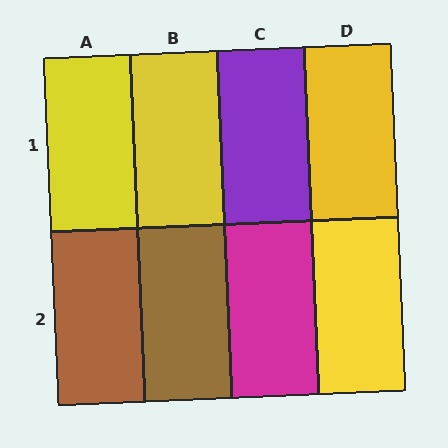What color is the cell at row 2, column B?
Brown.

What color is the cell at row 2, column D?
Yellow.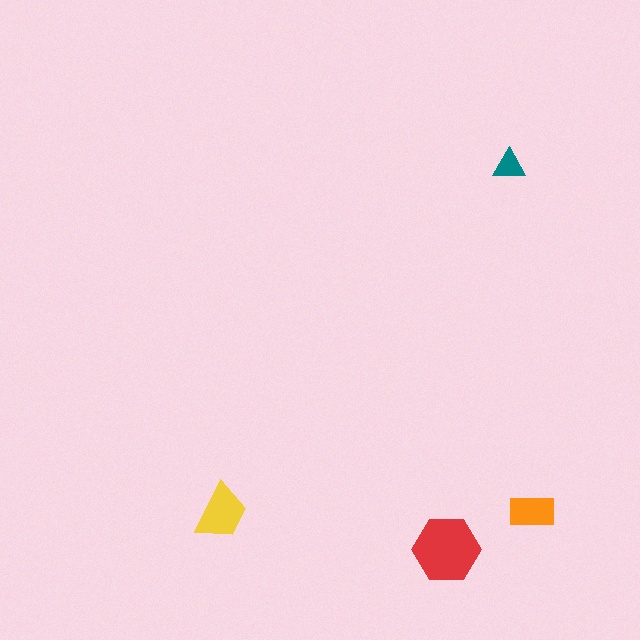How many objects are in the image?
There are 4 objects in the image.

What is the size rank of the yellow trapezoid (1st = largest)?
2nd.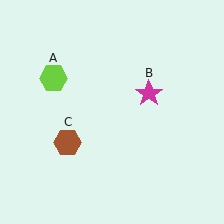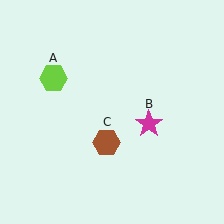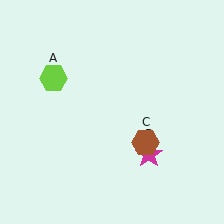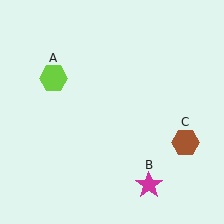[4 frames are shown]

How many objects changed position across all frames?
2 objects changed position: magenta star (object B), brown hexagon (object C).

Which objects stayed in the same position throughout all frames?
Lime hexagon (object A) remained stationary.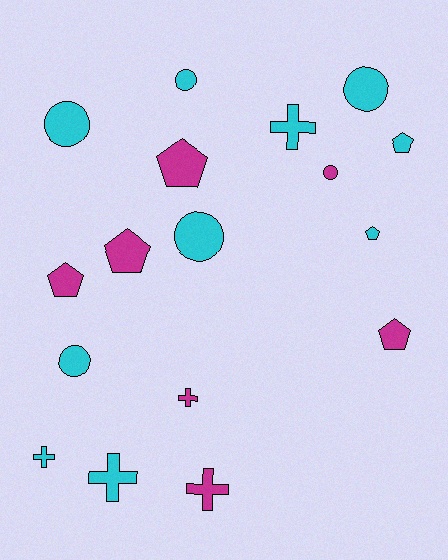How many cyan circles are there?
There are 5 cyan circles.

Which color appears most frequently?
Cyan, with 10 objects.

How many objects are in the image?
There are 17 objects.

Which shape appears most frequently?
Circle, with 6 objects.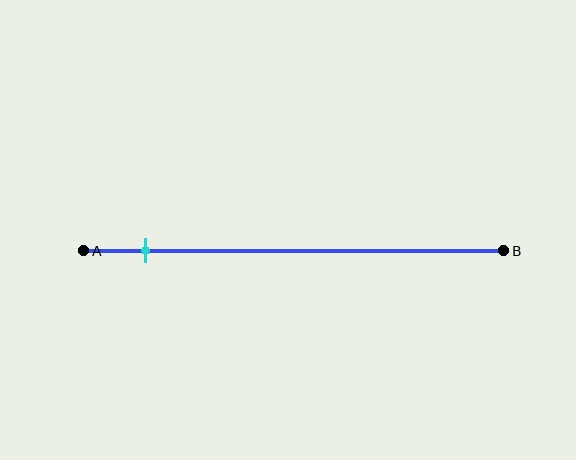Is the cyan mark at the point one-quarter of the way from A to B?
No, the mark is at about 15% from A, not at the 25% one-quarter point.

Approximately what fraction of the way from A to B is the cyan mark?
The cyan mark is approximately 15% of the way from A to B.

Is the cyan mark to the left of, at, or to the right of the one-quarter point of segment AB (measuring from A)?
The cyan mark is to the left of the one-quarter point of segment AB.